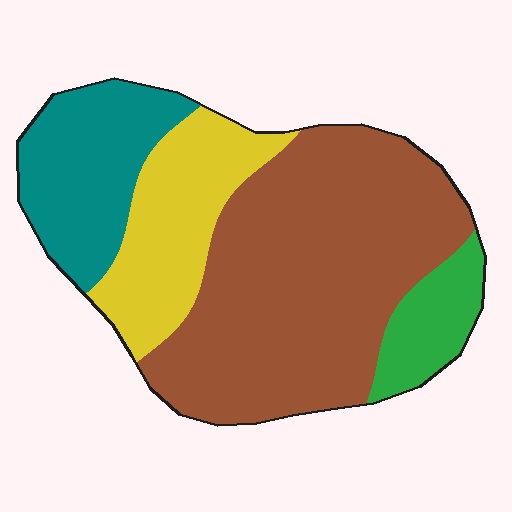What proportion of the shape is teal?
Teal covers roughly 20% of the shape.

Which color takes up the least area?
Green, at roughly 10%.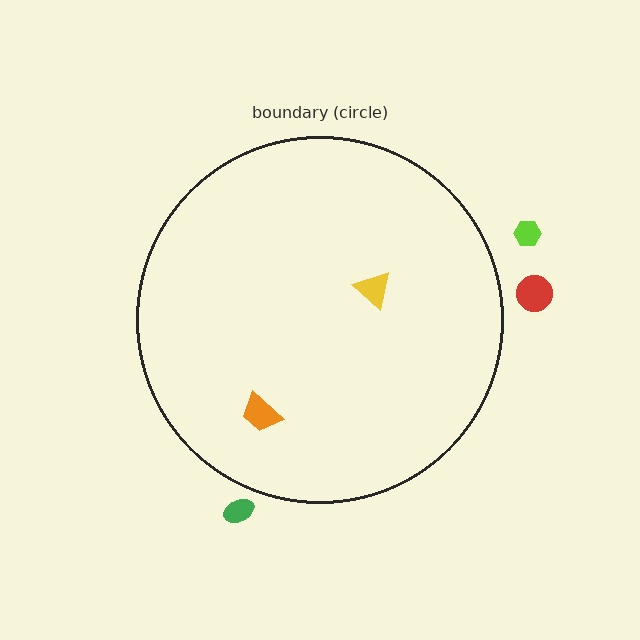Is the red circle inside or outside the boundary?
Outside.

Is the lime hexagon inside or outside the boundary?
Outside.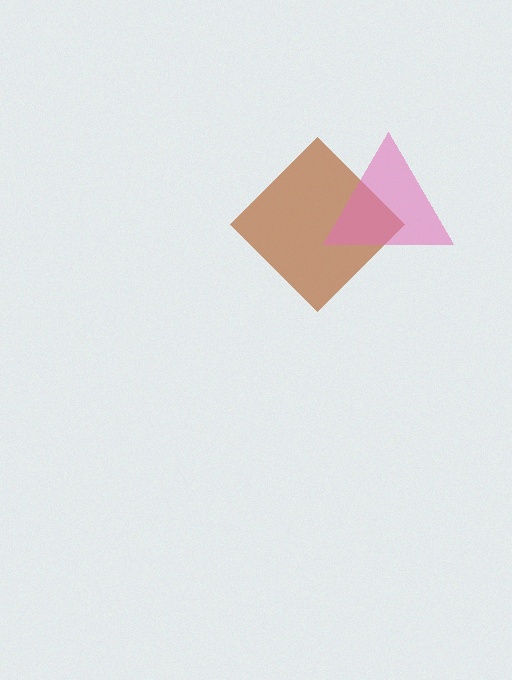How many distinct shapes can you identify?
There are 2 distinct shapes: a brown diamond, a pink triangle.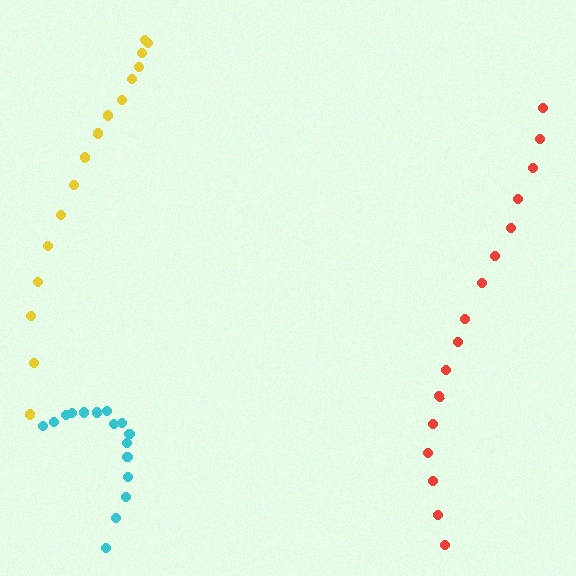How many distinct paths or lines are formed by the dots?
There are 3 distinct paths.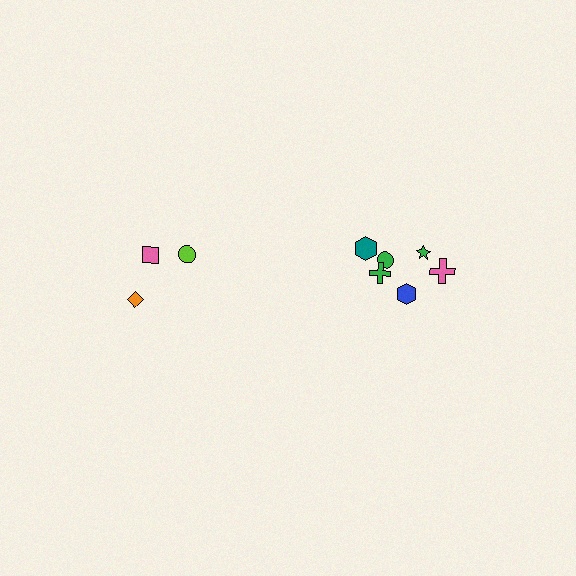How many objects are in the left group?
There are 3 objects.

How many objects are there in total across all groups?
There are 9 objects.